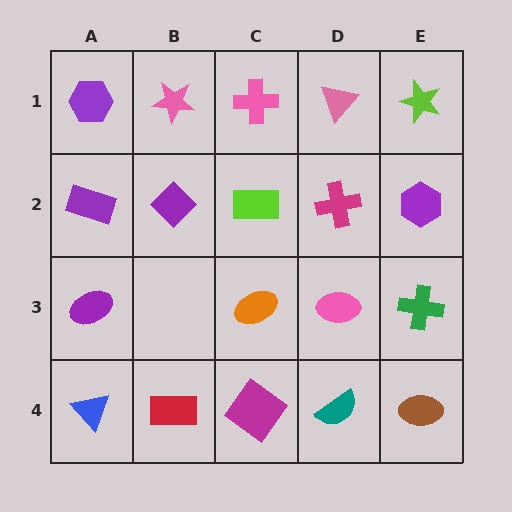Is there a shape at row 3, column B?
No, that cell is empty.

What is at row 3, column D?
A pink ellipse.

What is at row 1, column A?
A purple hexagon.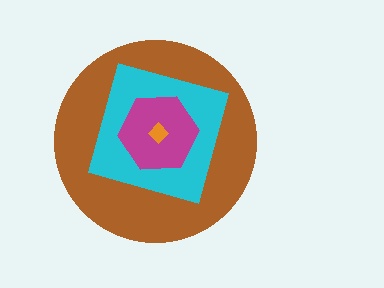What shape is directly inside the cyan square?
The magenta hexagon.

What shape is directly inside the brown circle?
The cyan square.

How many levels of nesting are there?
4.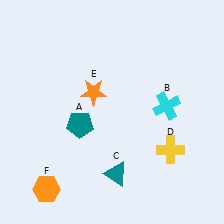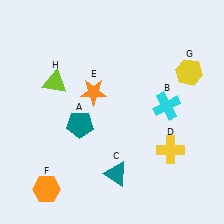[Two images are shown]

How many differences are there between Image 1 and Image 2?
There are 2 differences between the two images.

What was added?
A yellow hexagon (G), a lime triangle (H) were added in Image 2.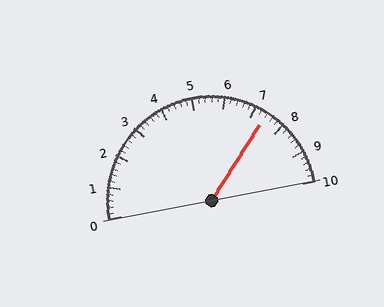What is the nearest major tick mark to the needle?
The nearest major tick mark is 7.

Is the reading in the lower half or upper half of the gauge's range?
The reading is in the upper half of the range (0 to 10).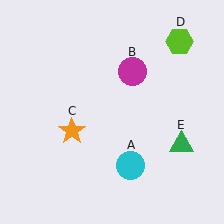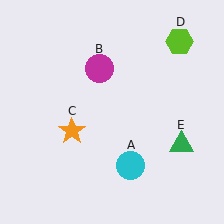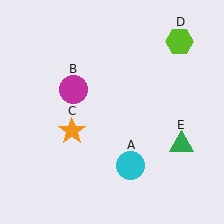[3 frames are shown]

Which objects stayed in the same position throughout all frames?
Cyan circle (object A) and orange star (object C) and lime hexagon (object D) and green triangle (object E) remained stationary.